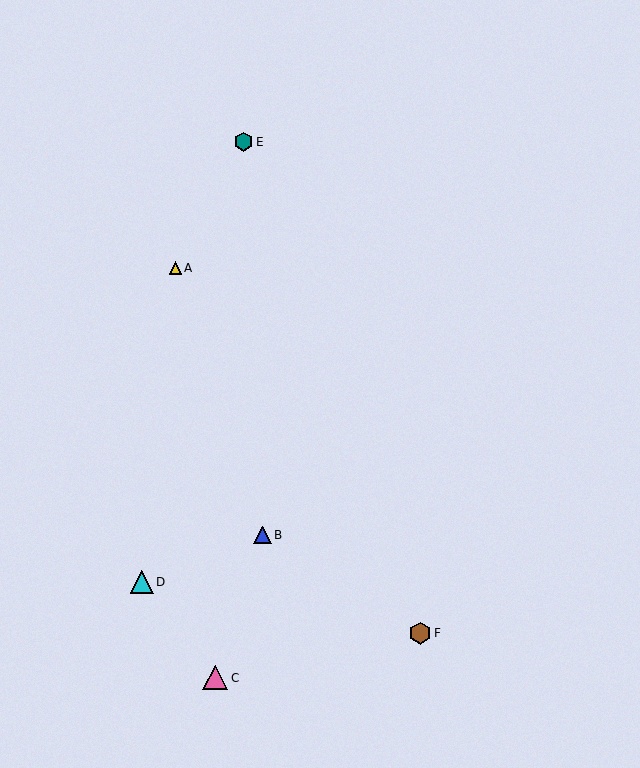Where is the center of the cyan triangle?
The center of the cyan triangle is at (142, 582).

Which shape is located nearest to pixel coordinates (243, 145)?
The teal hexagon (labeled E) at (243, 142) is nearest to that location.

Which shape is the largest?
The pink triangle (labeled C) is the largest.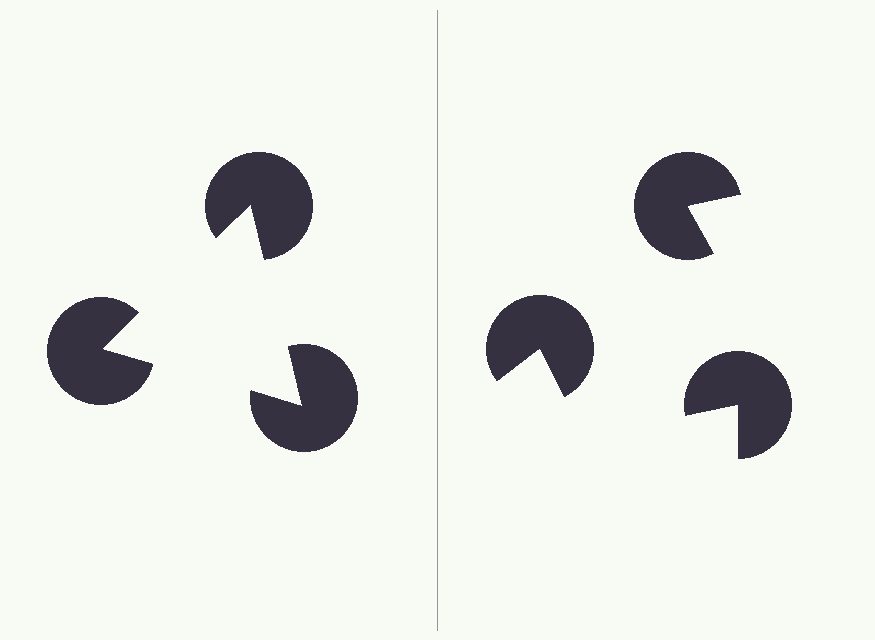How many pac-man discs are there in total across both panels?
6 — 3 on each side.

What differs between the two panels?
The pac-man discs are positioned identically on both sides; only the wedge orientations differ. On the left they align to a triangle; on the right they are misaligned.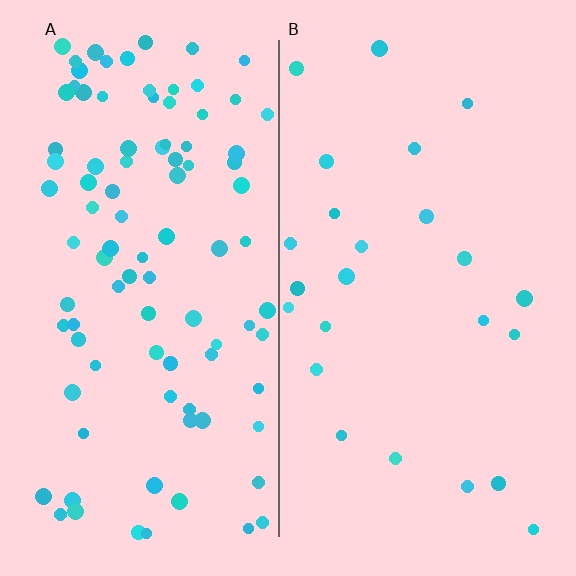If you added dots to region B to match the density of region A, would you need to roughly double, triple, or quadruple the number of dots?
Approximately quadruple.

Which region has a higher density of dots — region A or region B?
A (the left).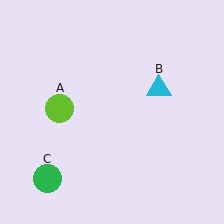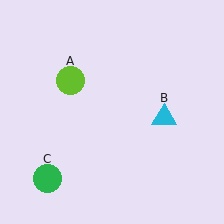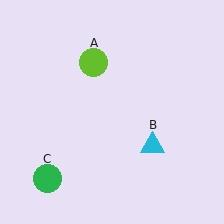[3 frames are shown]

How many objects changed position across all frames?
2 objects changed position: lime circle (object A), cyan triangle (object B).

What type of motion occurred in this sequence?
The lime circle (object A), cyan triangle (object B) rotated clockwise around the center of the scene.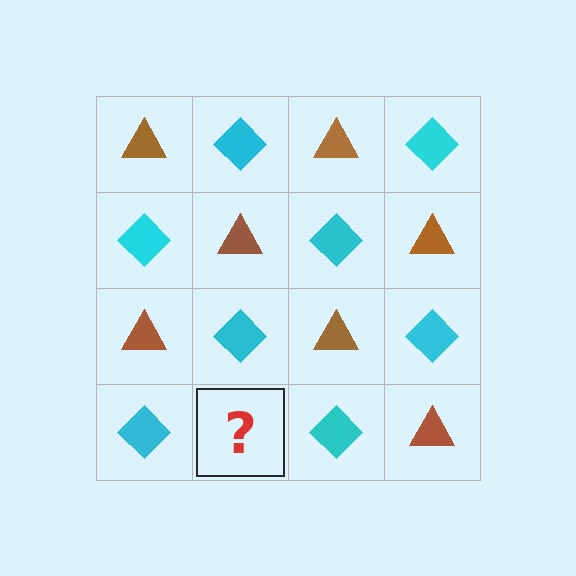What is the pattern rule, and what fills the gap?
The rule is that it alternates brown triangle and cyan diamond in a checkerboard pattern. The gap should be filled with a brown triangle.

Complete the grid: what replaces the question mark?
The question mark should be replaced with a brown triangle.